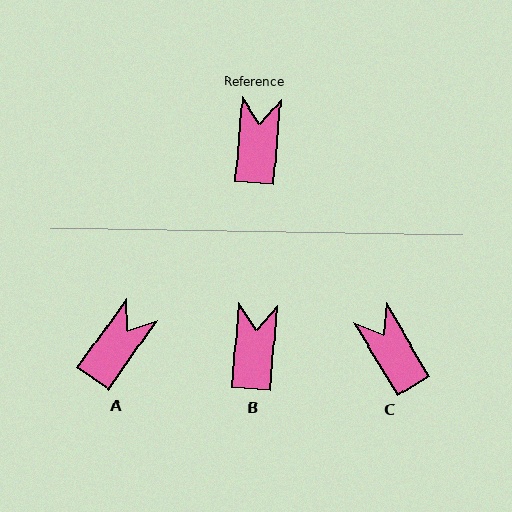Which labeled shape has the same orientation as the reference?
B.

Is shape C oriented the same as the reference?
No, it is off by about 35 degrees.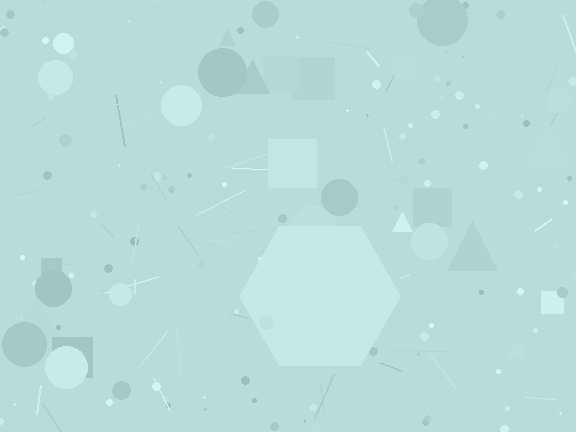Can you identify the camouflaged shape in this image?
The camouflaged shape is a hexagon.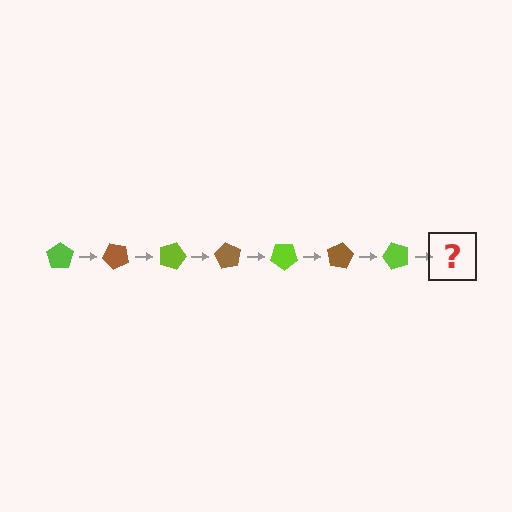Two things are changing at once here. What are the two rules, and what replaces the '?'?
The two rules are that it rotates 45 degrees each step and the color cycles through lime and brown. The '?' should be a brown pentagon, rotated 315 degrees from the start.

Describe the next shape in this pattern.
It should be a brown pentagon, rotated 315 degrees from the start.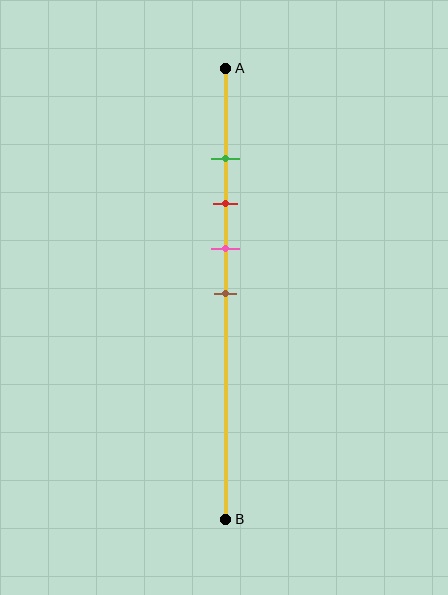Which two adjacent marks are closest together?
The green and red marks are the closest adjacent pair.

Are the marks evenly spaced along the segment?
Yes, the marks are approximately evenly spaced.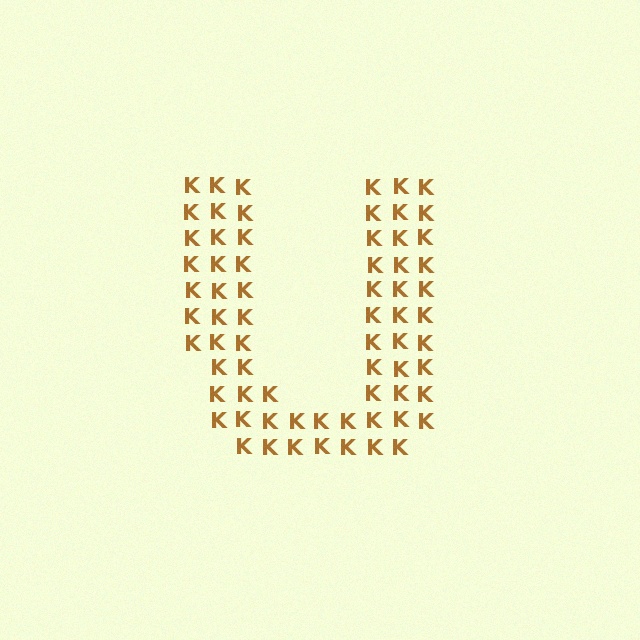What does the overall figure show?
The overall figure shows the letter U.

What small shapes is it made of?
It is made of small letter K's.